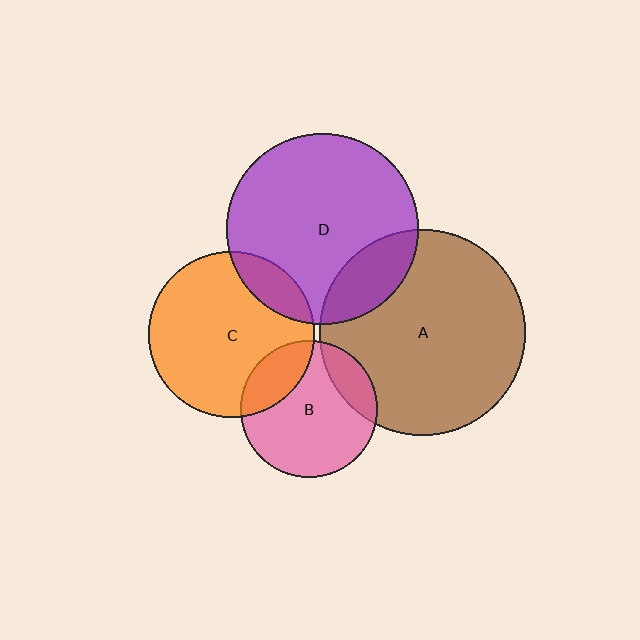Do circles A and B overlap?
Yes.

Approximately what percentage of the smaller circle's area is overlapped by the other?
Approximately 15%.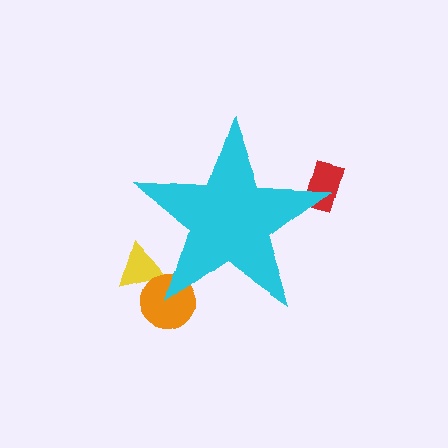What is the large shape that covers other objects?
A cyan star.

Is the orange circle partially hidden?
Yes, the orange circle is partially hidden behind the cyan star.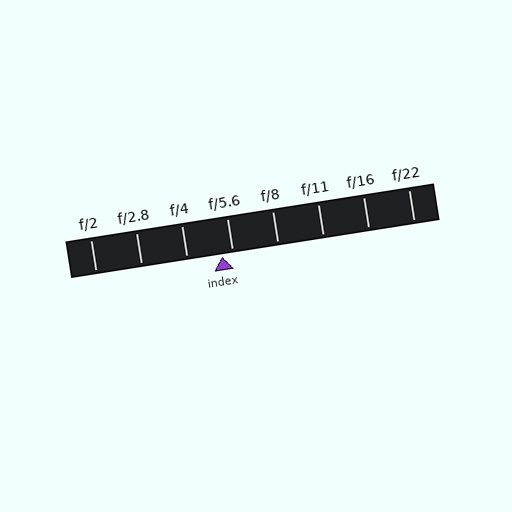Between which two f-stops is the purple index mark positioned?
The index mark is between f/4 and f/5.6.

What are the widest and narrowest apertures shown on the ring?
The widest aperture shown is f/2 and the narrowest is f/22.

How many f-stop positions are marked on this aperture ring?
There are 8 f-stop positions marked.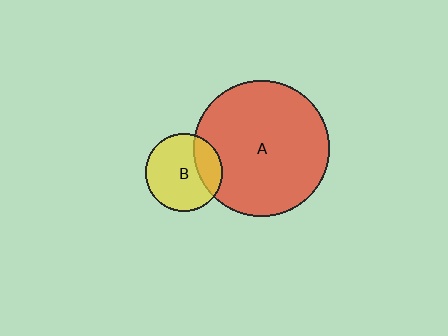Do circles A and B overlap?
Yes.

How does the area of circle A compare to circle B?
Approximately 3.1 times.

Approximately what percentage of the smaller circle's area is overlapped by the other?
Approximately 25%.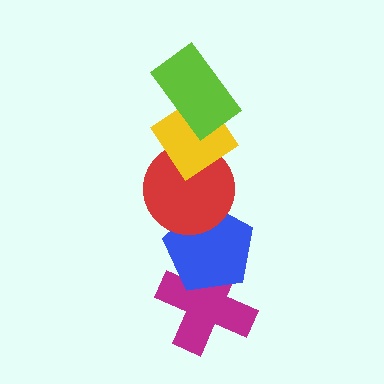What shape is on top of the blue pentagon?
The red circle is on top of the blue pentagon.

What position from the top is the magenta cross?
The magenta cross is 5th from the top.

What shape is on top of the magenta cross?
The blue pentagon is on top of the magenta cross.